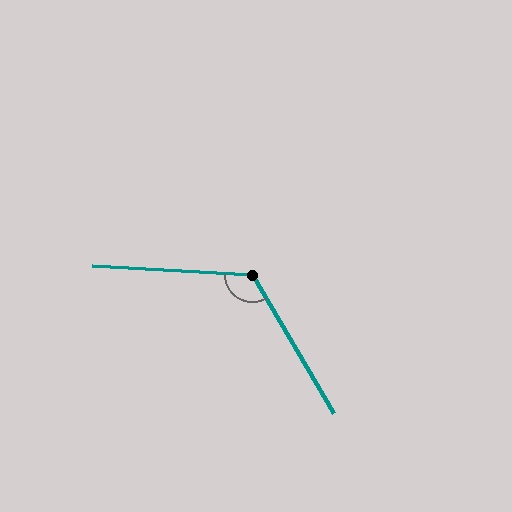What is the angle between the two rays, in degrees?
Approximately 123 degrees.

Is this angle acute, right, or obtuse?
It is obtuse.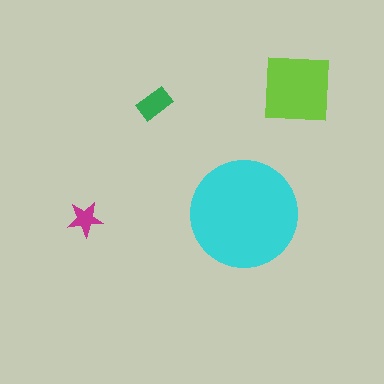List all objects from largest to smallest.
The cyan circle, the lime square, the green rectangle, the magenta star.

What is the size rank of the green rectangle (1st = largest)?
3rd.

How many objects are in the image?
There are 4 objects in the image.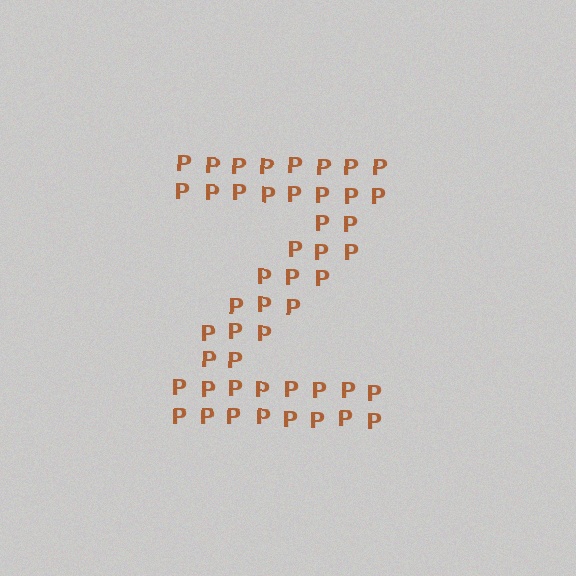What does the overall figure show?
The overall figure shows the letter Z.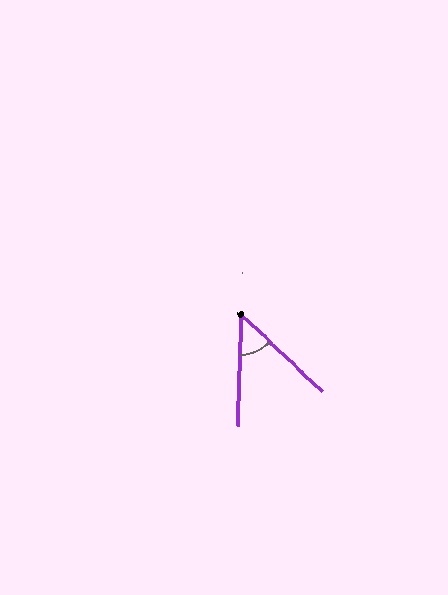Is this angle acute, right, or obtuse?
It is acute.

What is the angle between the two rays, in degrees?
Approximately 48 degrees.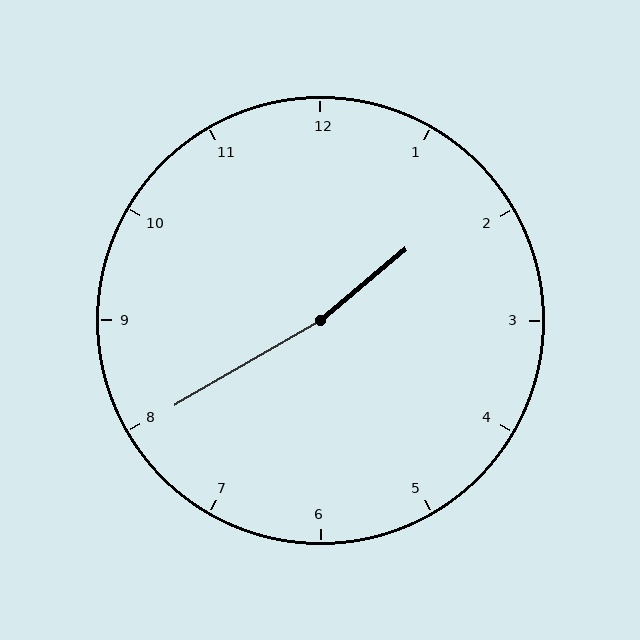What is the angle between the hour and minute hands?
Approximately 170 degrees.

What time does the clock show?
1:40.